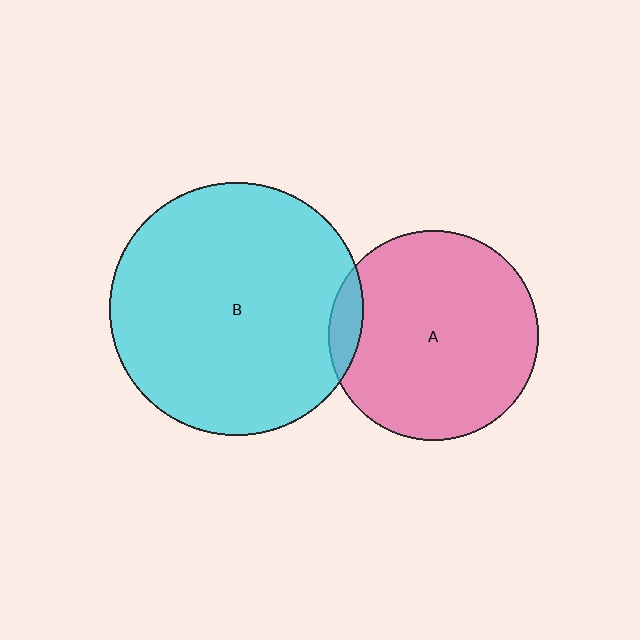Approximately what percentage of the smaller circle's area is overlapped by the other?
Approximately 10%.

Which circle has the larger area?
Circle B (cyan).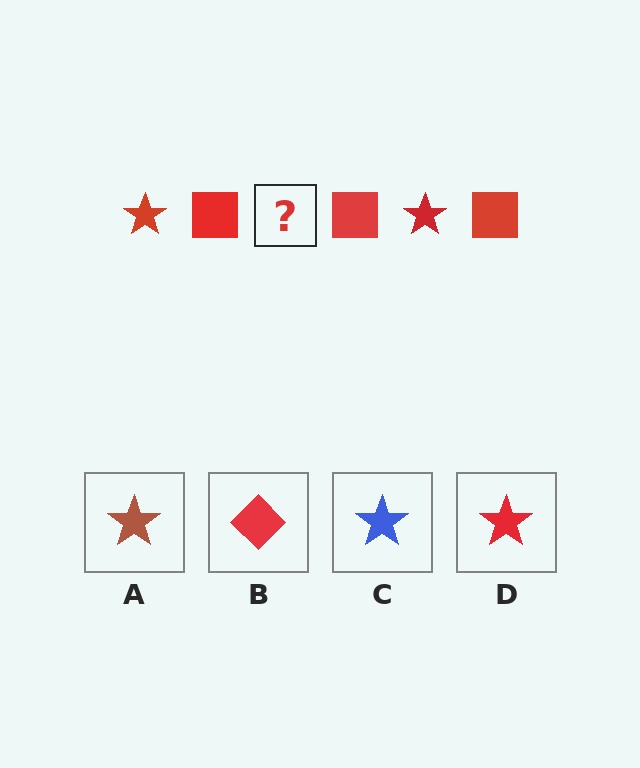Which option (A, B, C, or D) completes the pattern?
D.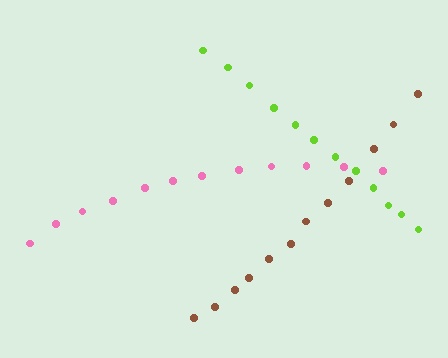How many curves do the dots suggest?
There are 3 distinct paths.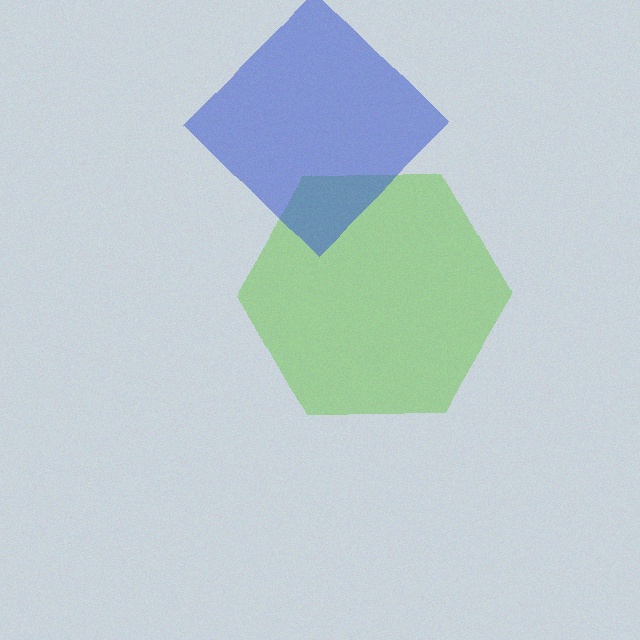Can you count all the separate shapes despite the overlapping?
Yes, there are 2 separate shapes.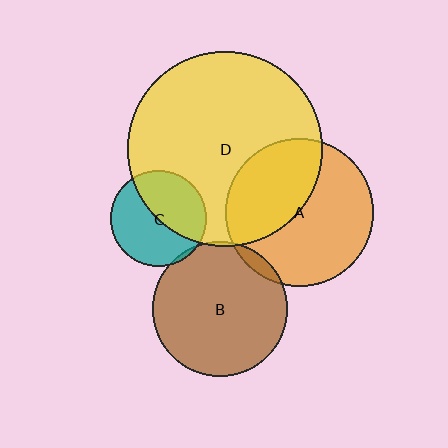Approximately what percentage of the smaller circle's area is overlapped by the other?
Approximately 5%.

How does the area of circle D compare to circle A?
Approximately 1.7 times.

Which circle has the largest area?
Circle D (yellow).